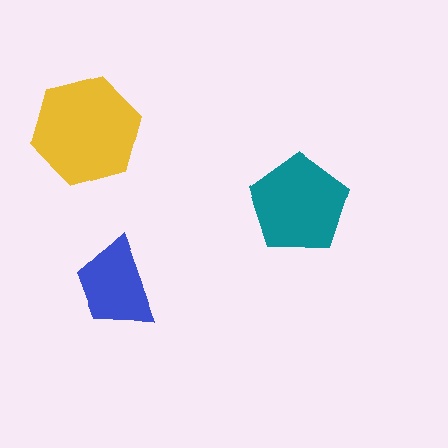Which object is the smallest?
The blue trapezoid.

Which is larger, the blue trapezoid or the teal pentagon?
The teal pentagon.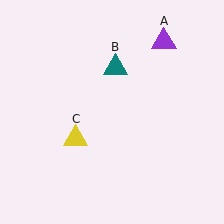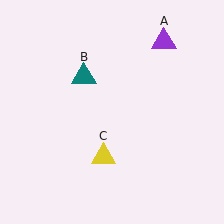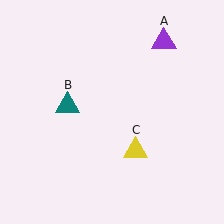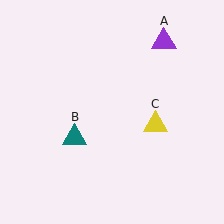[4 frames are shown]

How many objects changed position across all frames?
2 objects changed position: teal triangle (object B), yellow triangle (object C).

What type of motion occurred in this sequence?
The teal triangle (object B), yellow triangle (object C) rotated counterclockwise around the center of the scene.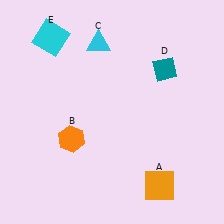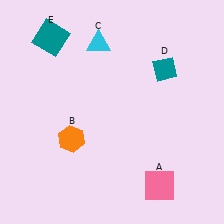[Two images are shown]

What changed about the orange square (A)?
In Image 1, A is orange. In Image 2, it changed to pink.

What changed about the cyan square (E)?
In Image 1, E is cyan. In Image 2, it changed to teal.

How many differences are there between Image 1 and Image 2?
There are 2 differences between the two images.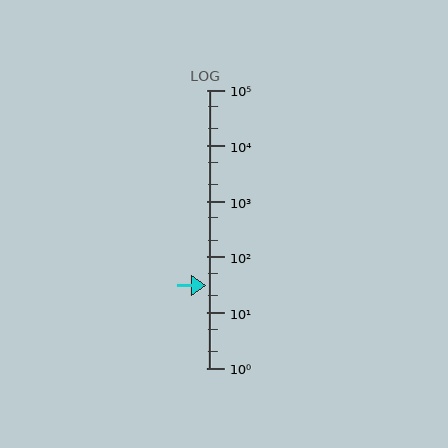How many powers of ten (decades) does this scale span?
The scale spans 5 decades, from 1 to 100000.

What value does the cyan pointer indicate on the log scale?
The pointer indicates approximately 30.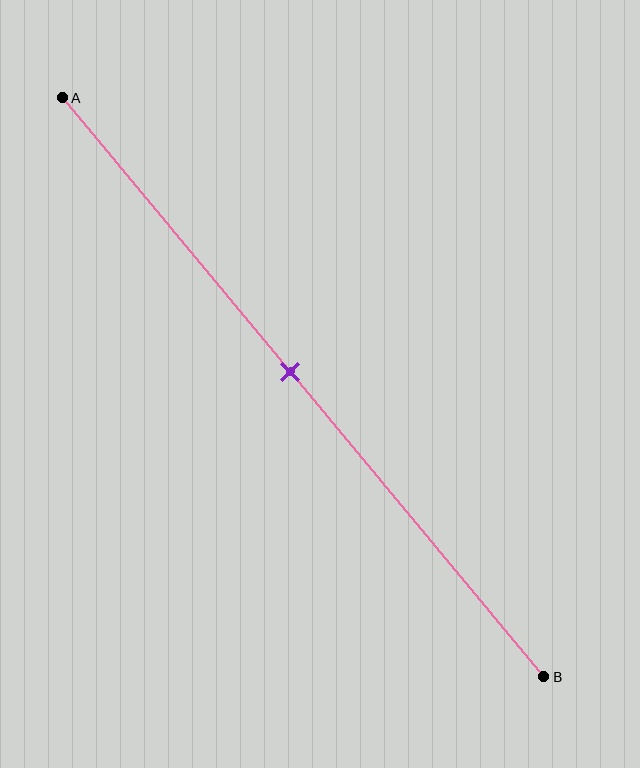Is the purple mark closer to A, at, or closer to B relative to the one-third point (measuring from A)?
The purple mark is closer to point B than the one-third point of segment AB.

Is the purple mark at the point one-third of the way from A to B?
No, the mark is at about 45% from A, not at the 33% one-third point.